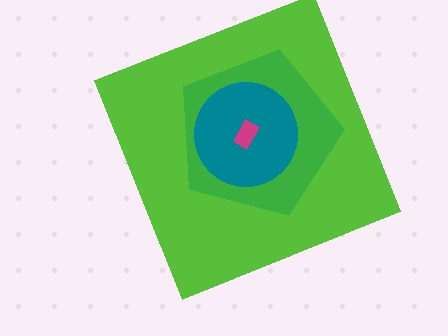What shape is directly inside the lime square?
The green pentagon.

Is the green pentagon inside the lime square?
Yes.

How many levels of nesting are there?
4.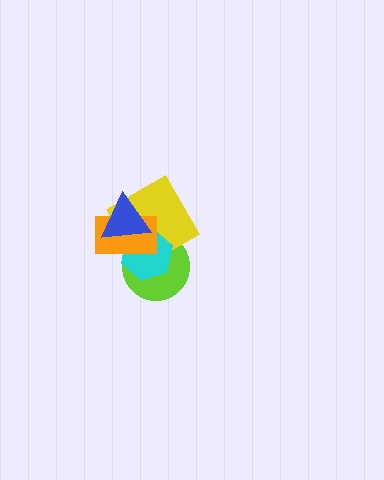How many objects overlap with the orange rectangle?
4 objects overlap with the orange rectangle.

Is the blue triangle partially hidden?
No, no other shape covers it.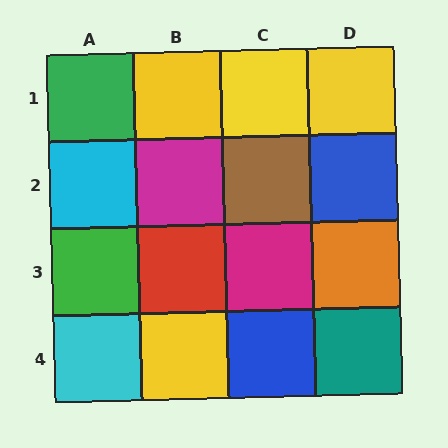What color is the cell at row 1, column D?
Yellow.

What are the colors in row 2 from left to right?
Cyan, magenta, brown, blue.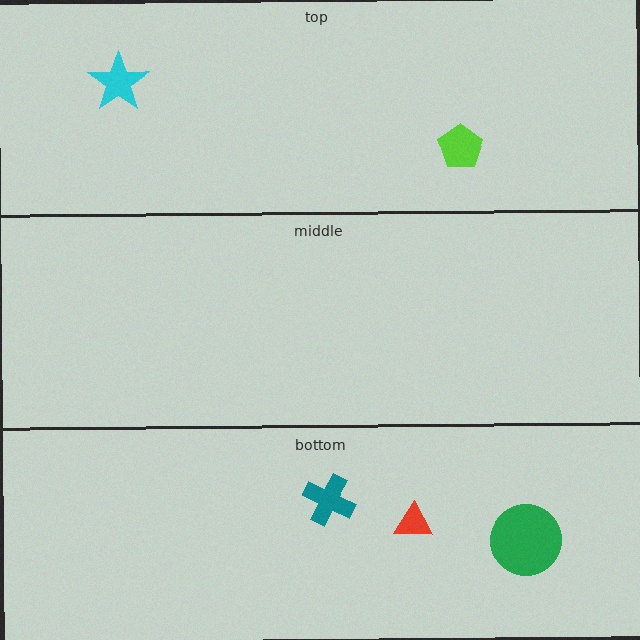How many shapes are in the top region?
2.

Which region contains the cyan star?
The top region.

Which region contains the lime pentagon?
The top region.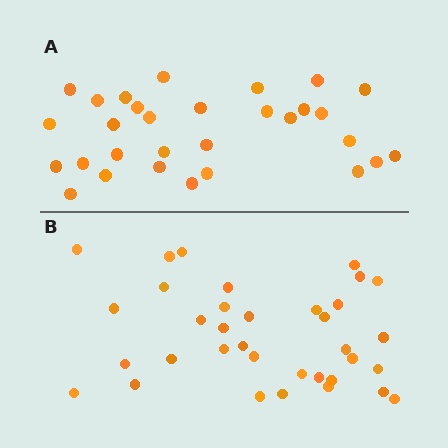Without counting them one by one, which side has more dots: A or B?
Region B (the bottom region) has more dots.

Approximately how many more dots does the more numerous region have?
Region B has about 5 more dots than region A.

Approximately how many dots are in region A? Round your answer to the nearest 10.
About 30 dots.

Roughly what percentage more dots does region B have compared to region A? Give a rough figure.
About 15% more.